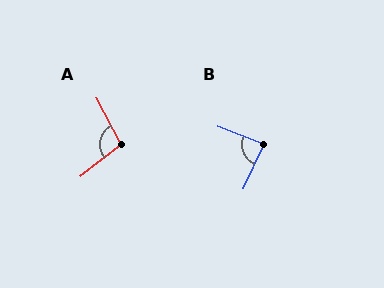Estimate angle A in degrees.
Approximately 100 degrees.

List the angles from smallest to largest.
B (86°), A (100°).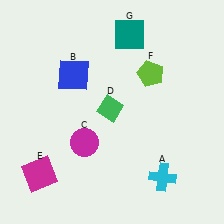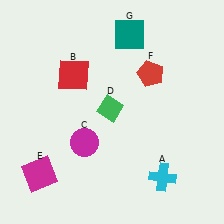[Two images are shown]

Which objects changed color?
B changed from blue to red. F changed from lime to red.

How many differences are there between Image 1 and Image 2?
There are 2 differences between the two images.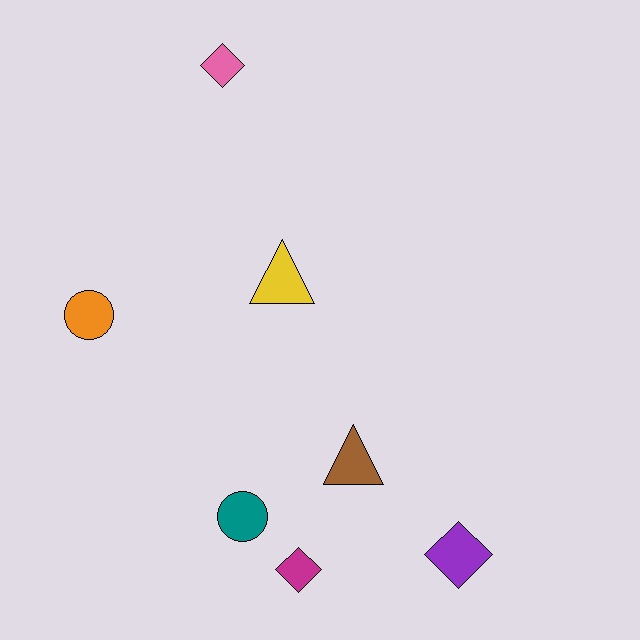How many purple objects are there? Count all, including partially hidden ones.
There is 1 purple object.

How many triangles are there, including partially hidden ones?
There are 2 triangles.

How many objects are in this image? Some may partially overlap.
There are 7 objects.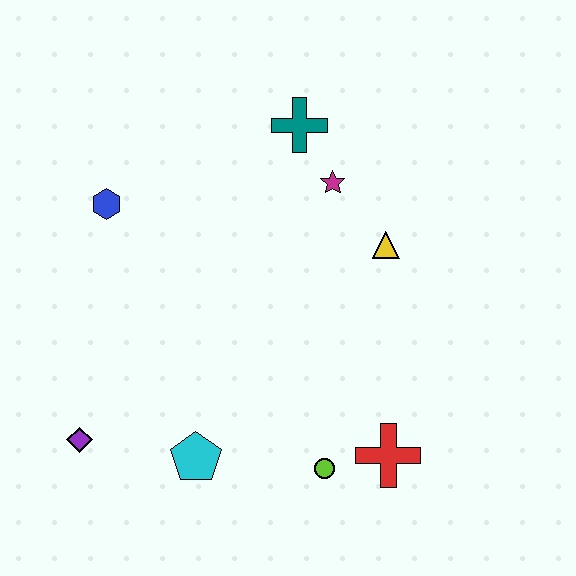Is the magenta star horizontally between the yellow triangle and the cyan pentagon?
Yes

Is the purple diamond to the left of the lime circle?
Yes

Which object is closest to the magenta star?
The teal cross is closest to the magenta star.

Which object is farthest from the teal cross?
The purple diamond is farthest from the teal cross.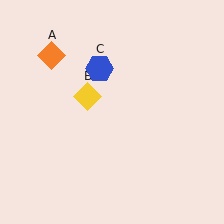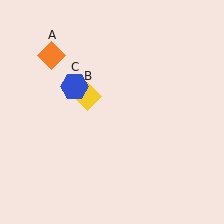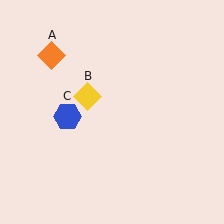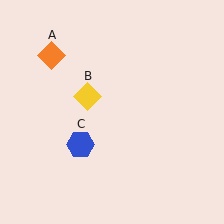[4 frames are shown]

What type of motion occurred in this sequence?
The blue hexagon (object C) rotated counterclockwise around the center of the scene.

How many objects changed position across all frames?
1 object changed position: blue hexagon (object C).